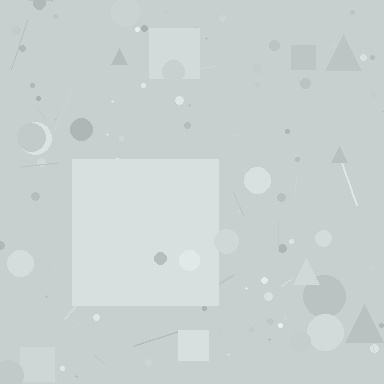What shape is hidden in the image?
A square is hidden in the image.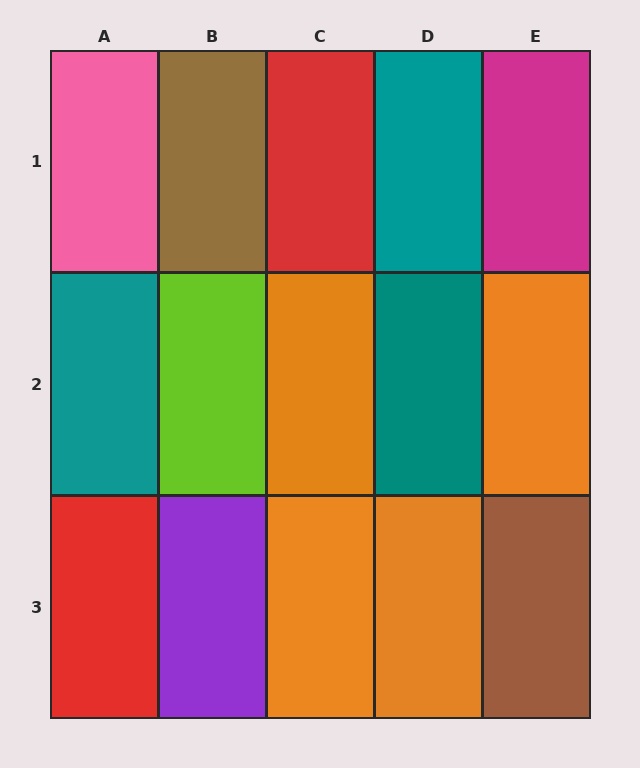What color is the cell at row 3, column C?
Orange.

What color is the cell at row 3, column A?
Red.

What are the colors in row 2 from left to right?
Teal, lime, orange, teal, orange.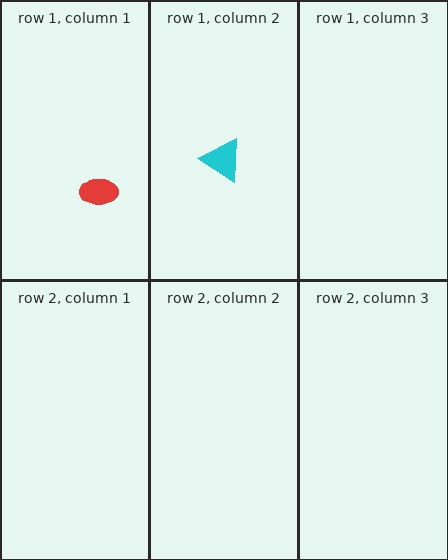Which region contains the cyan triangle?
The row 1, column 2 region.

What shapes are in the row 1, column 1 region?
The green arrow, the red ellipse.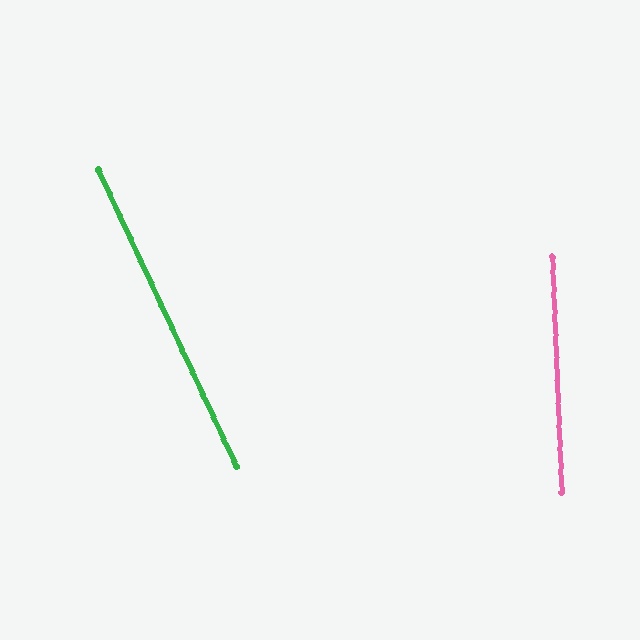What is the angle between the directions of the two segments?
Approximately 23 degrees.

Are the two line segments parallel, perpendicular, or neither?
Neither parallel nor perpendicular — they differ by about 23°.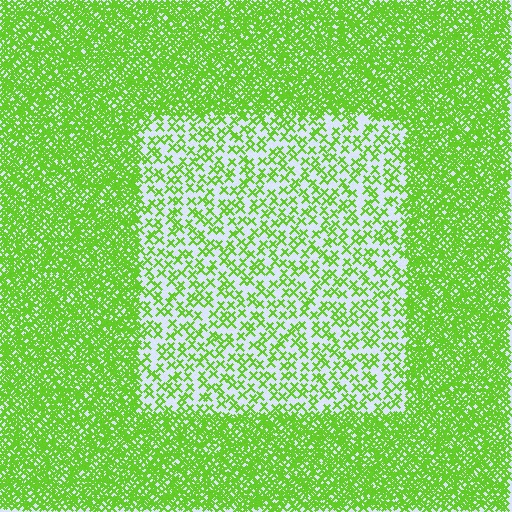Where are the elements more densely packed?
The elements are more densely packed outside the rectangle boundary.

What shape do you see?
I see a rectangle.